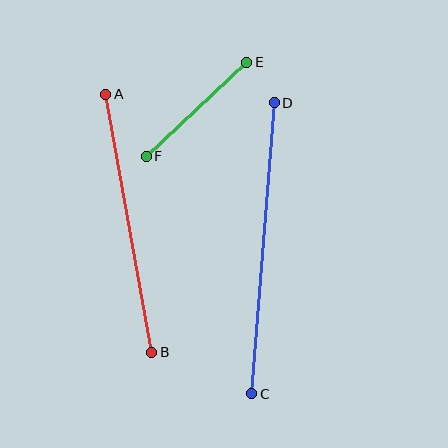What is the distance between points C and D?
The distance is approximately 292 pixels.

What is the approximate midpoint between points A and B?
The midpoint is at approximately (129, 223) pixels.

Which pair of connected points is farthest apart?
Points C and D are farthest apart.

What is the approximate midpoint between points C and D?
The midpoint is at approximately (263, 248) pixels.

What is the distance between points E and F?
The distance is approximately 138 pixels.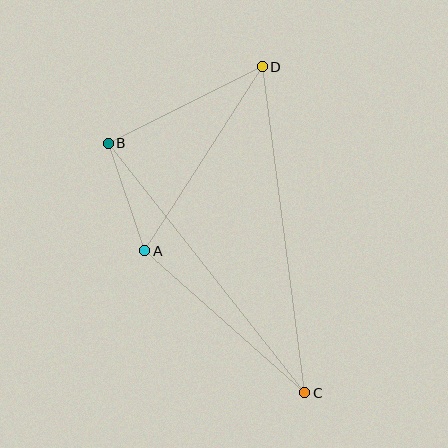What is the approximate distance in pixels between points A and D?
The distance between A and D is approximately 218 pixels.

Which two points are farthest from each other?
Points C and D are farthest from each other.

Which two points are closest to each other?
Points A and B are closest to each other.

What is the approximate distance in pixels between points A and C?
The distance between A and C is approximately 214 pixels.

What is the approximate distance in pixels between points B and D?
The distance between B and D is approximately 172 pixels.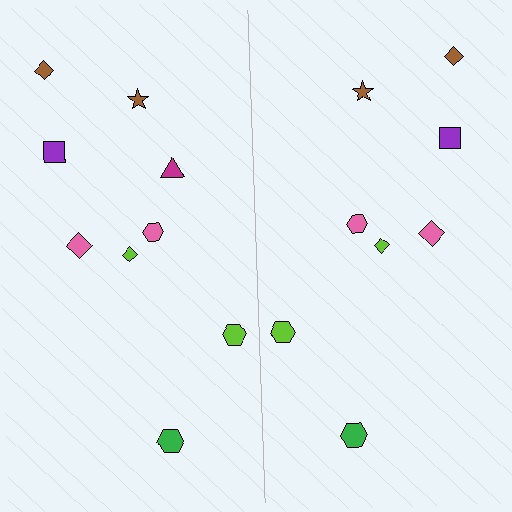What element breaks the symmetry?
A magenta triangle is missing from the right side.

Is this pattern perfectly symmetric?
No, the pattern is not perfectly symmetric. A magenta triangle is missing from the right side.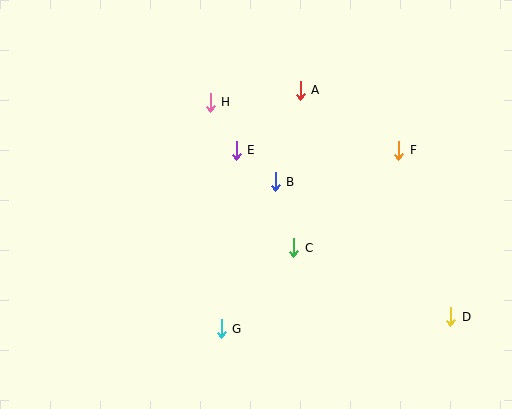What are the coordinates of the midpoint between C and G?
The midpoint between C and G is at (258, 288).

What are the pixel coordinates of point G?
Point G is at (221, 329).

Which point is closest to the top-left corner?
Point H is closest to the top-left corner.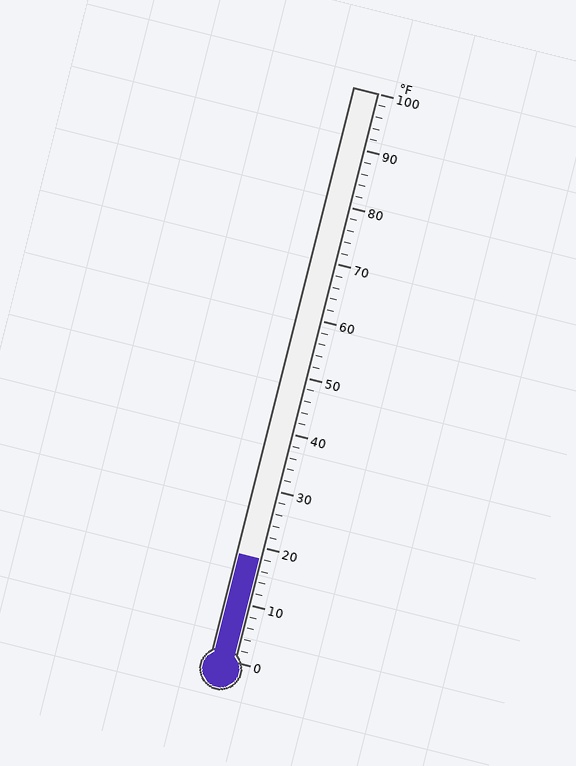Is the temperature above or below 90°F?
The temperature is below 90°F.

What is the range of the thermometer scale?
The thermometer scale ranges from 0°F to 100°F.